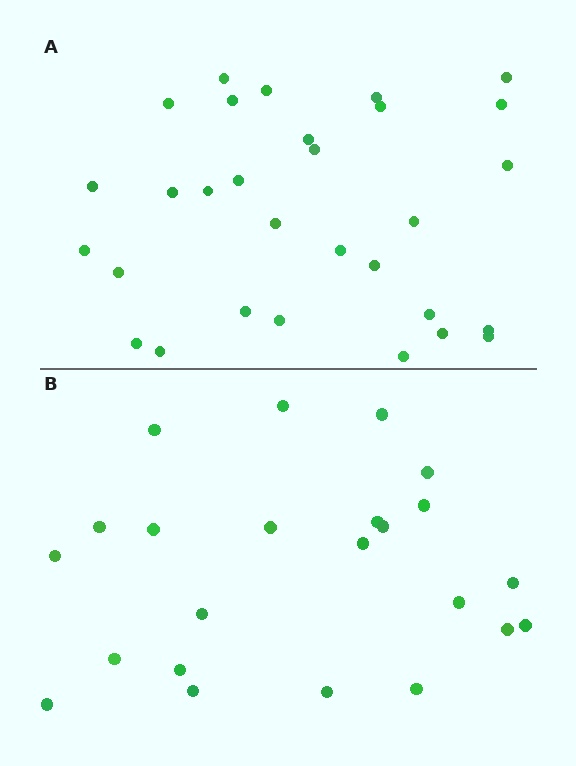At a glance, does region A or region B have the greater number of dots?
Region A (the top region) has more dots.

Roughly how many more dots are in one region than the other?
Region A has roughly 8 or so more dots than region B.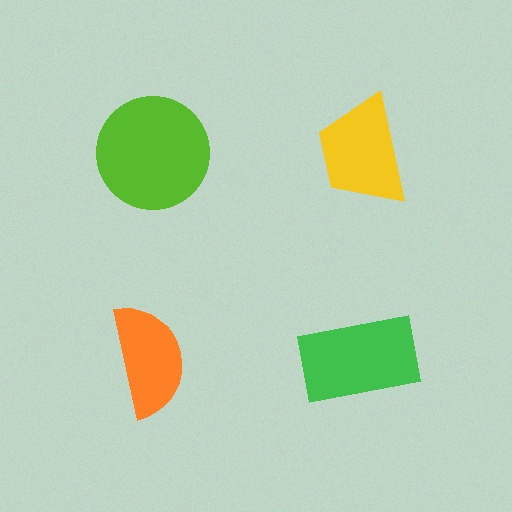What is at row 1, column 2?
A yellow trapezoid.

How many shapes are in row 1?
2 shapes.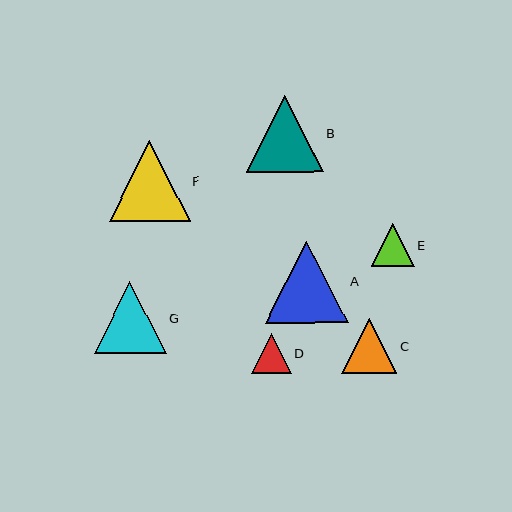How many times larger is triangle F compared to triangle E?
Triangle F is approximately 1.9 times the size of triangle E.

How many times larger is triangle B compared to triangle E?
Triangle B is approximately 1.8 times the size of triangle E.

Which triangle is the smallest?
Triangle D is the smallest with a size of approximately 40 pixels.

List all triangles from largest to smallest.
From largest to smallest: A, F, B, G, C, E, D.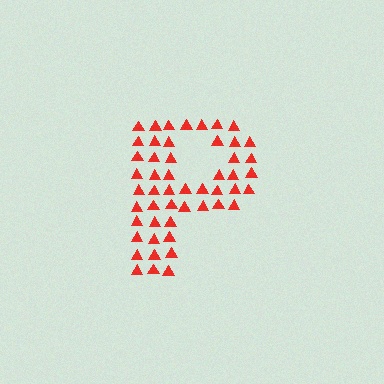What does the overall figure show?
The overall figure shows the letter P.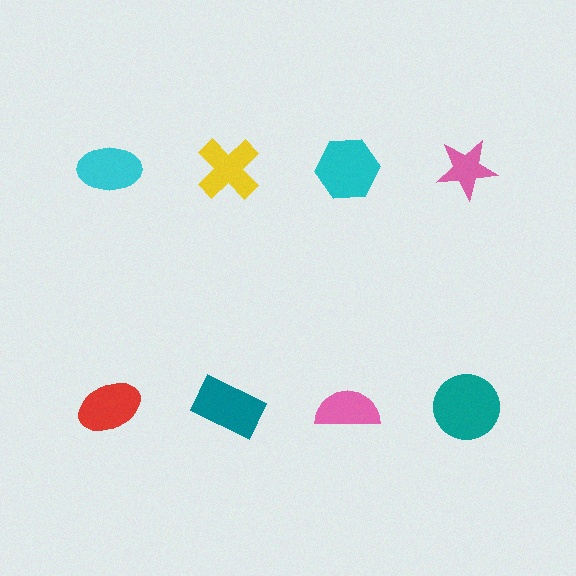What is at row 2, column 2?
A teal rectangle.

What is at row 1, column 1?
A cyan ellipse.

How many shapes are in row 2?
4 shapes.